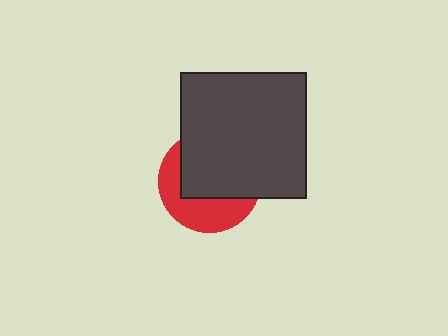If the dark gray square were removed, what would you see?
You would see the complete red circle.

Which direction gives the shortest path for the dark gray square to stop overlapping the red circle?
Moving toward the upper-right gives the shortest separation.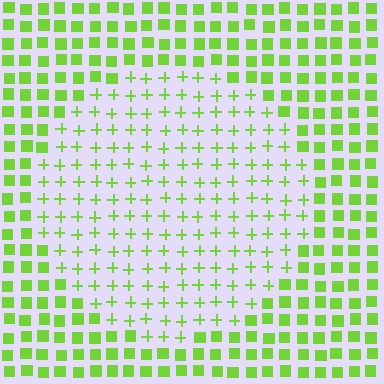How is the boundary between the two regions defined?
The boundary is defined by a change in element shape: plus signs inside vs. squares outside. All elements share the same color and spacing.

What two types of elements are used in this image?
The image uses plus signs inside the circle region and squares outside it.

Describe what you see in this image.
The image is filled with small lime elements arranged in a uniform grid. A circle-shaped region contains plus signs, while the surrounding area contains squares. The boundary is defined purely by the change in element shape.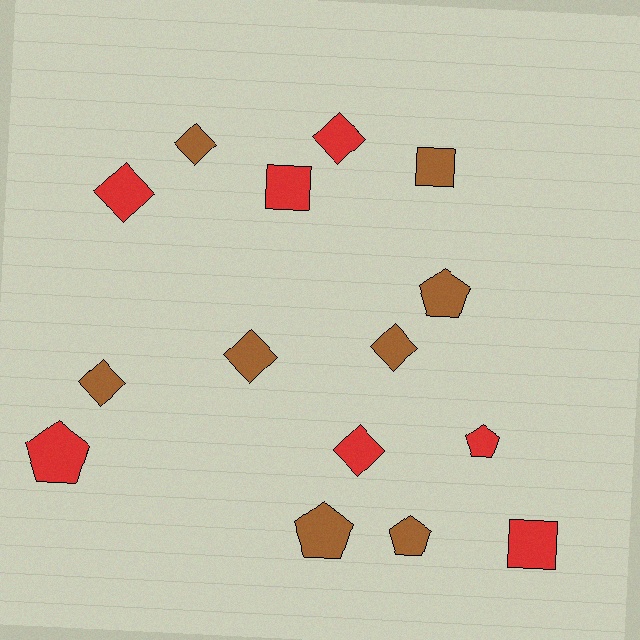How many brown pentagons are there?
There are 3 brown pentagons.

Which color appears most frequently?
Brown, with 8 objects.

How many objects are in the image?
There are 15 objects.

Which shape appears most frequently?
Diamond, with 7 objects.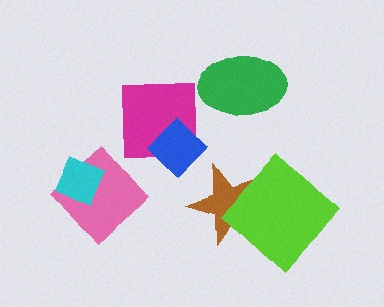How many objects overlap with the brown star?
1 object overlaps with the brown star.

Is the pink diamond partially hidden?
Yes, it is partially covered by another shape.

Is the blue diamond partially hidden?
No, no other shape covers it.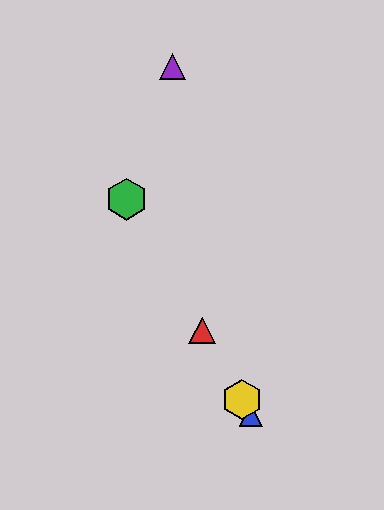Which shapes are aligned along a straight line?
The red triangle, the blue triangle, the green hexagon, the yellow hexagon are aligned along a straight line.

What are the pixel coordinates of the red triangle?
The red triangle is at (202, 331).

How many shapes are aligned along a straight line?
4 shapes (the red triangle, the blue triangle, the green hexagon, the yellow hexagon) are aligned along a straight line.